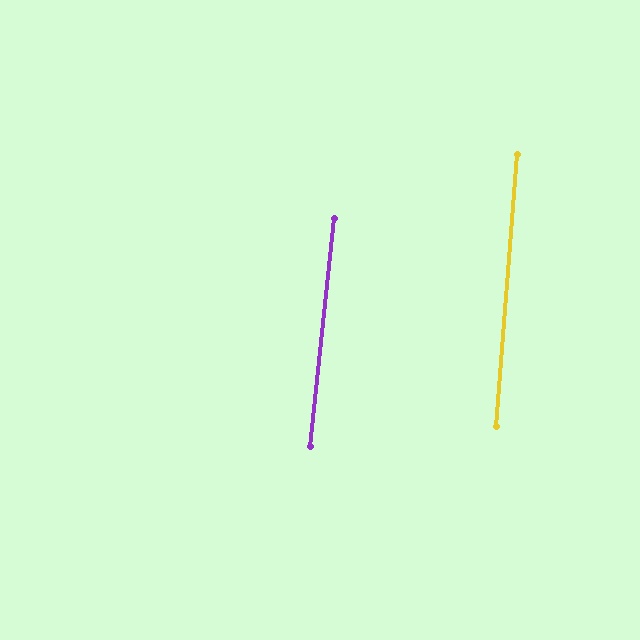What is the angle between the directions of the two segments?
Approximately 2 degrees.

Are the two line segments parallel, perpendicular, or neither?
Parallel — their directions differ by only 1.6°.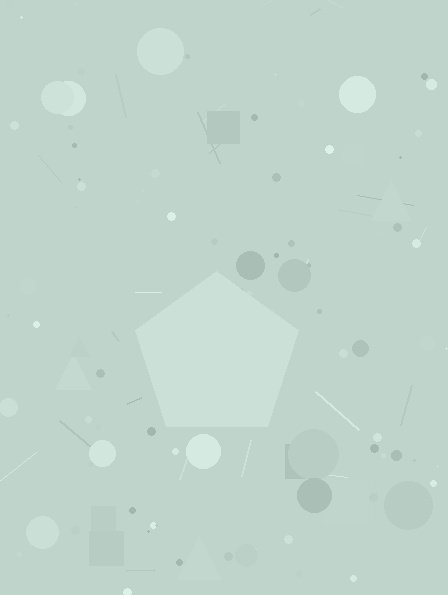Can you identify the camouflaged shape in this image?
The camouflaged shape is a pentagon.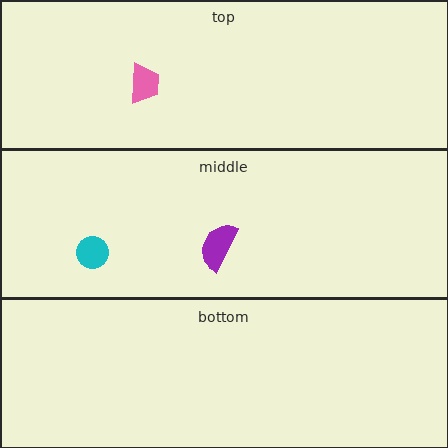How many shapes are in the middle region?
2.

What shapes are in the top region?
The pink trapezoid.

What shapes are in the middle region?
The purple semicircle, the cyan circle.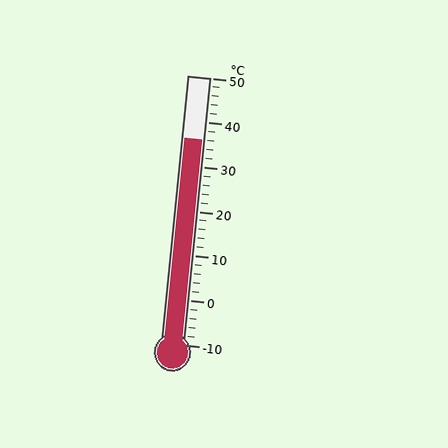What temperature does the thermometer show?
The thermometer shows approximately 36°C.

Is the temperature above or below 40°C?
The temperature is below 40°C.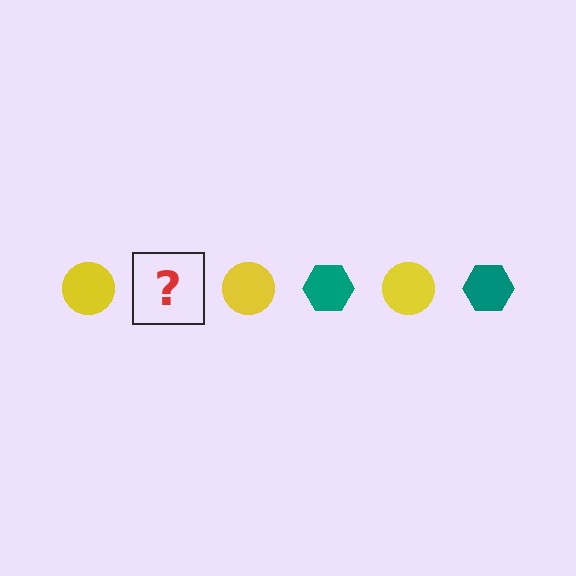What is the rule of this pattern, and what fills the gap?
The rule is that the pattern alternates between yellow circle and teal hexagon. The gap should be filled with a teal hexagon.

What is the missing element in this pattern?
The missing element is a teal hexagon.